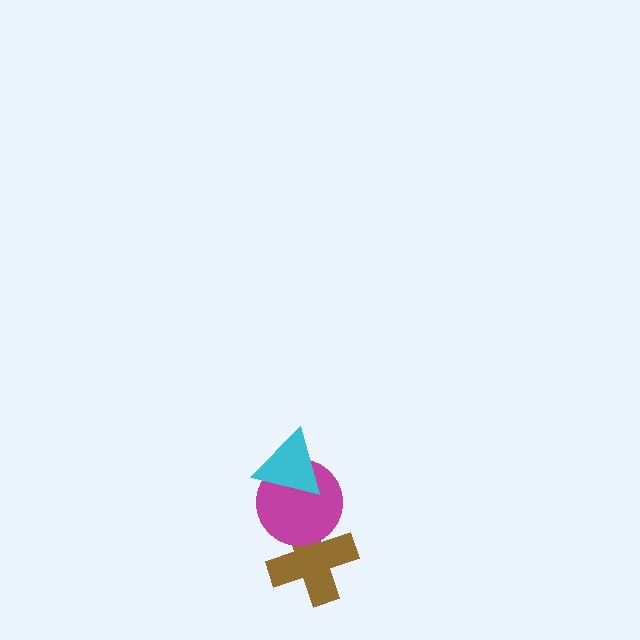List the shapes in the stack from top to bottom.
From top to bottom: the cyan triangle, the magenta circle, the brown cross.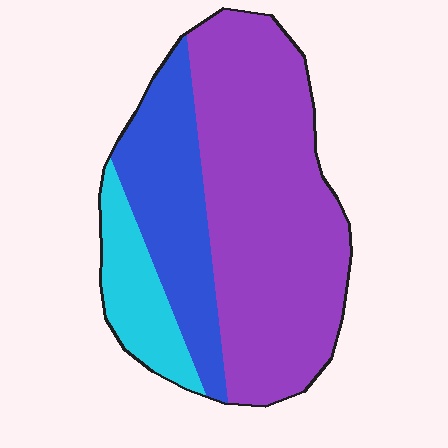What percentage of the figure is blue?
Blue covers roughly 25% of the figure.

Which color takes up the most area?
Purple, at roughly 60%.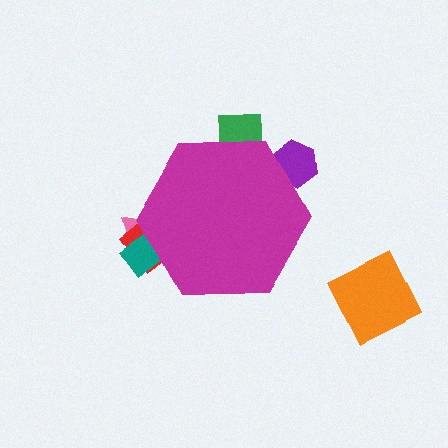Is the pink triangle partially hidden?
Yes, the pink triangle is partially hidden behind the magenta hexagon.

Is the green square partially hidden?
Yes, the green square is partially hidden behind the magenta hexagon.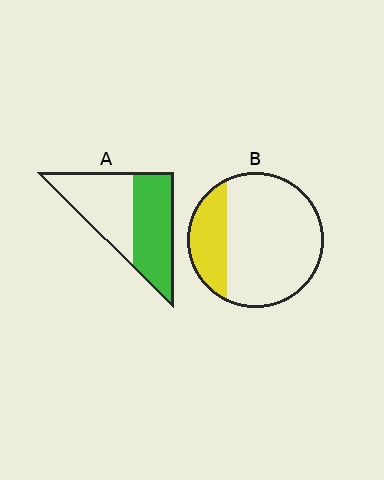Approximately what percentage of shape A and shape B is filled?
A is approximately 50% and B is approximately 25%.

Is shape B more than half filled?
No.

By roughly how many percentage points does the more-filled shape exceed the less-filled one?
By roughly 25 percentage points (A over B).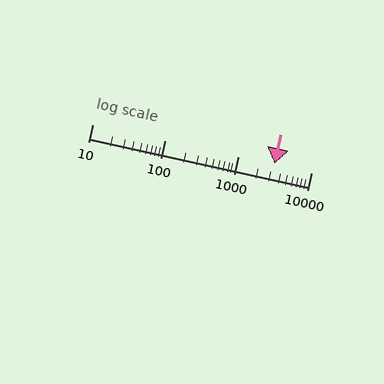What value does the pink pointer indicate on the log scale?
The pointer indicates approximately 3100.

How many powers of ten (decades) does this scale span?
The scale spans 3 decades, from 10 to 10000.